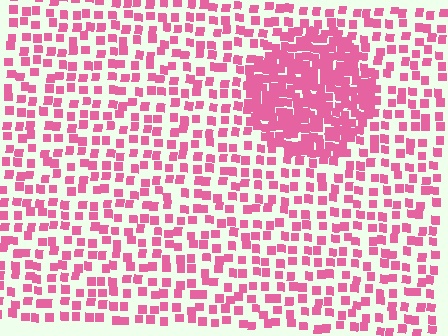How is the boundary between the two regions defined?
The boundary is defined by a change in element density (approximately 2.5x ratio). All elements are the same color, size, and shape.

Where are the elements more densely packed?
The elements are more densely packed inside the circle boundary.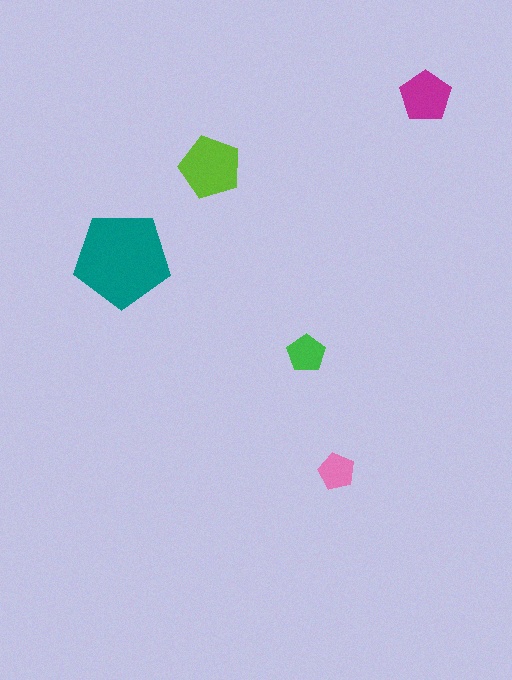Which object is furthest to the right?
The magenta pentagon is rightmost.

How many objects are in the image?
There are 5 objects in the image.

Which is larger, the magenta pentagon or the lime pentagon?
The lime one.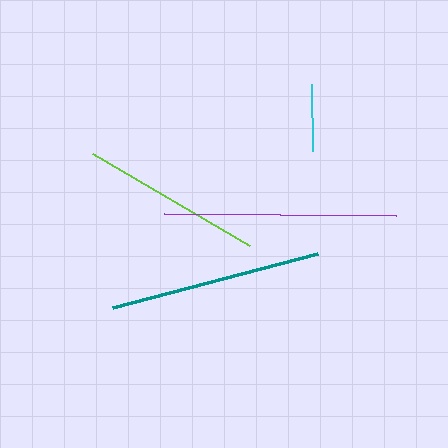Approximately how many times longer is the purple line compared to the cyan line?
The purple line is approximately 3.5 times the length of the cyan line.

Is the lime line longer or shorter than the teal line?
The teal line is longer than the lime line.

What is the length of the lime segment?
The lime segment is approximately 182 pixels long.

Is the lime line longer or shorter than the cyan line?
The lime line is longer than the cyan line.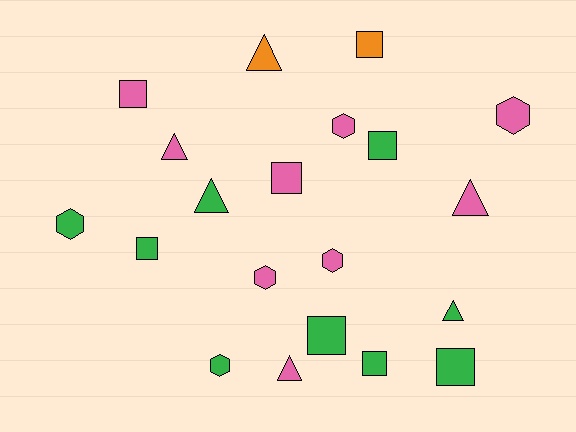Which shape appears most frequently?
Square, with 8 objects.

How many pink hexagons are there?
There are 4 pink hexagons.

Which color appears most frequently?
Pink, with 9 objects.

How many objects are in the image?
There are 20 objects.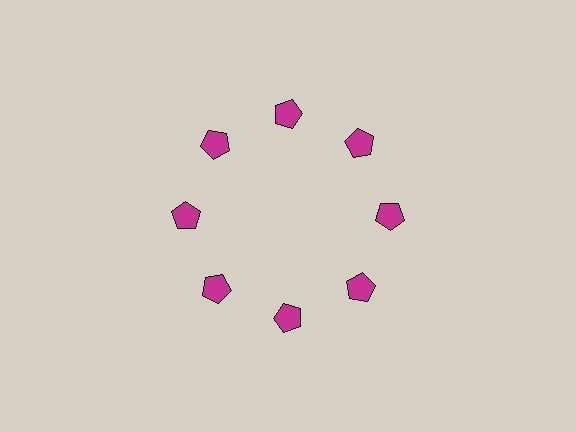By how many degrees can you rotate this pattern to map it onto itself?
The pattern maps onto itself every 45 degrees of rotation.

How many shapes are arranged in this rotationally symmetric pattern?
There are 8 shapes, arranged in 8 groups of 1.